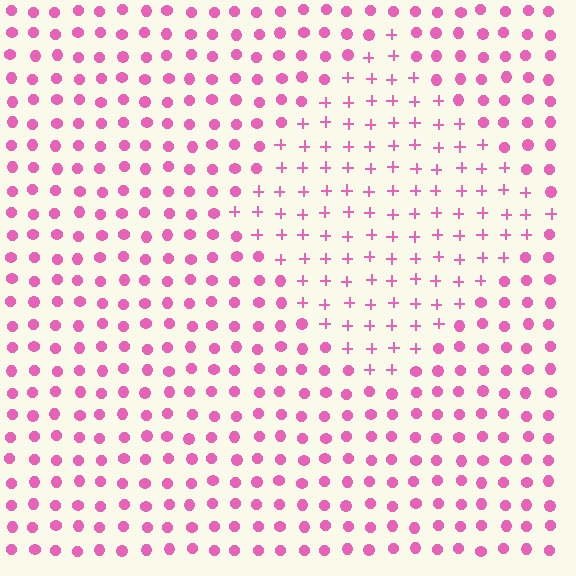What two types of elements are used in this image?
The image uses plus signs inside the diamond region and circles outside it.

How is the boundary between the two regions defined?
The boundary is defined by a change in element shape: plus signs inside vs. circles outside. All elements share the same color and spacing.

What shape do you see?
I see a diamond.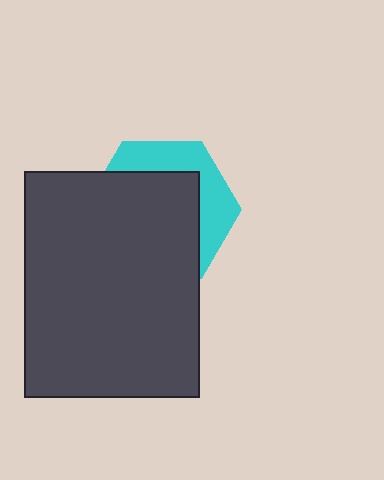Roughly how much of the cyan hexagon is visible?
A small part of it is visible (roughly 34%).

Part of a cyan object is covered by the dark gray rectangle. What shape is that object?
It is a hexagon.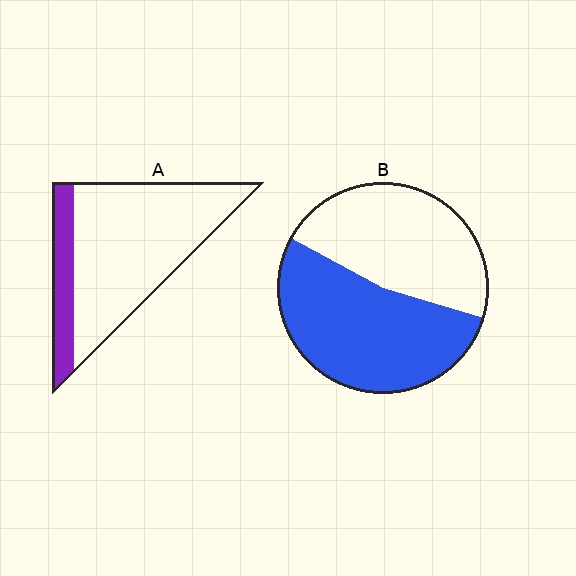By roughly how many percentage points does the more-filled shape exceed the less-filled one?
By roughly 35 percentage points (B over A).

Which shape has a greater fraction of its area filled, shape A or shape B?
Shape B.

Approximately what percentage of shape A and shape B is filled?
A is approximately 20% and B is approximately 55%.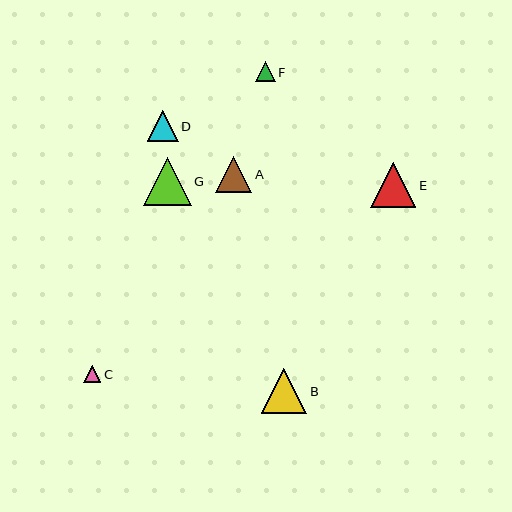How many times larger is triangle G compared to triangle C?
Triangle G is approximately 2.8 times the size of triangle C.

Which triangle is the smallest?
Triangle C is the smallest with a size of approximately 17 pixels.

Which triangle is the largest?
Triangle G is the largest with a size of approximately 47 pixels.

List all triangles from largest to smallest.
From largest to smallest: G, B, E, A, D, F, C.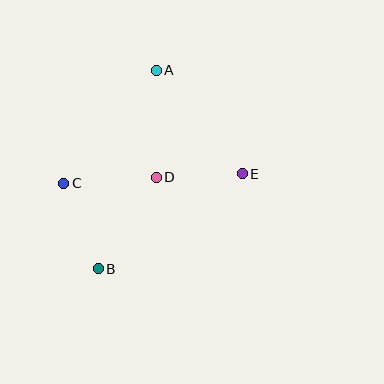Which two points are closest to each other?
Points D and E are closest to each other.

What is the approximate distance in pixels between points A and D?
The distance between A and D is approximately 107 pixels.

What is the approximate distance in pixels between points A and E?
The distance between A and E is approximately 135 pixels.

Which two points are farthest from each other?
Points A and B are farthest from each other.